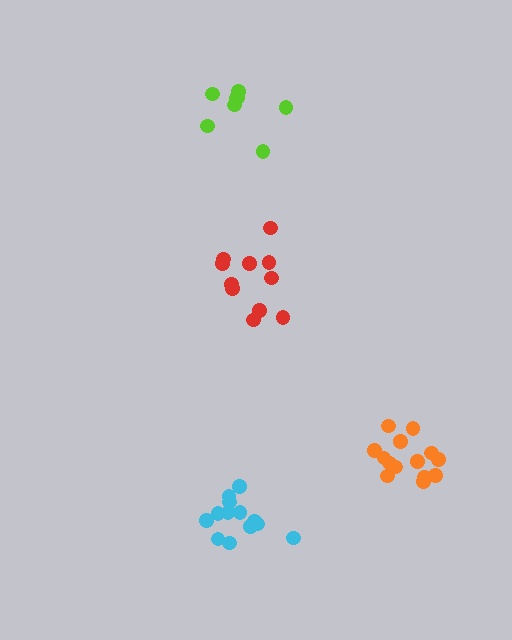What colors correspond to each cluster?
The clusters are colored: cyan, red, lime, orange.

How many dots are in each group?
Group 1: 13 dots, Group 2: 11 dots, Group 3: 8 dots, Group 4: 14 dots (46 total).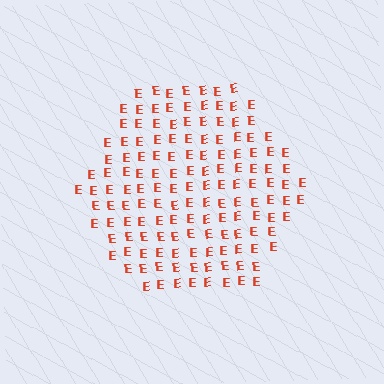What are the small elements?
The small elements are letter E's.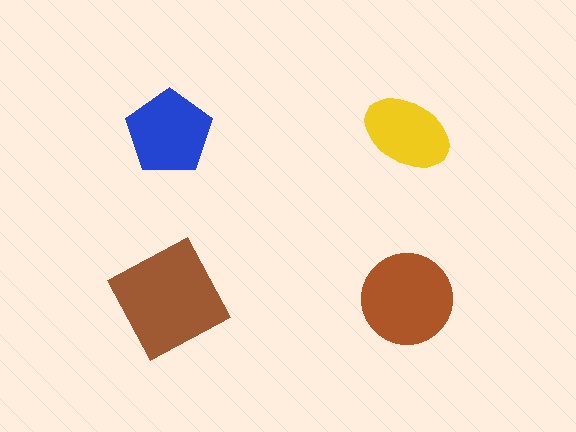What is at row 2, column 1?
A brown square.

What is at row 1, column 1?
A blue pentagon.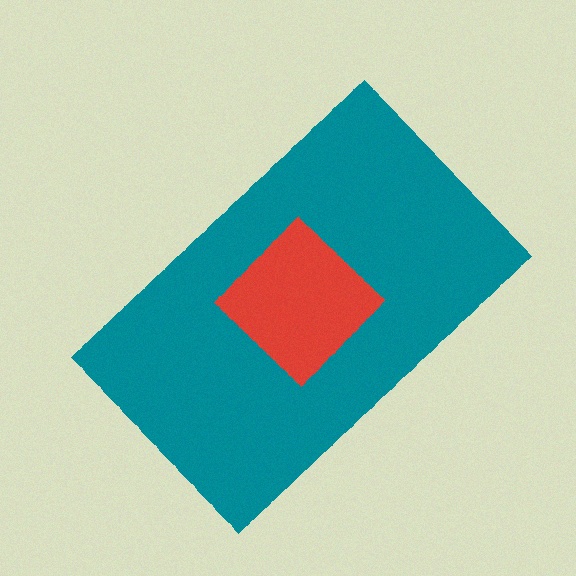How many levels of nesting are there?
2.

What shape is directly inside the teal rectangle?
The red diamond.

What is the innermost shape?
The red diamond.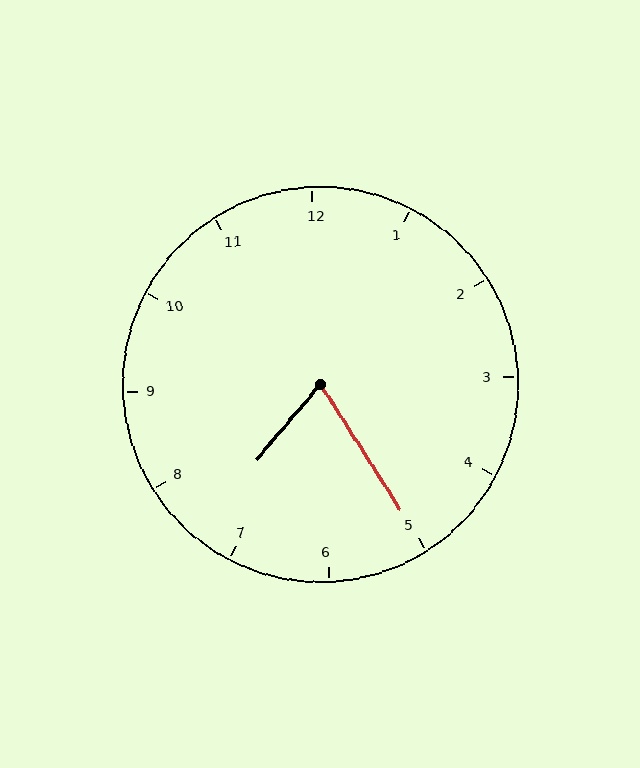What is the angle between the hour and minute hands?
Approximately 72 degrees.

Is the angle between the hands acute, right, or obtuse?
It is acute.